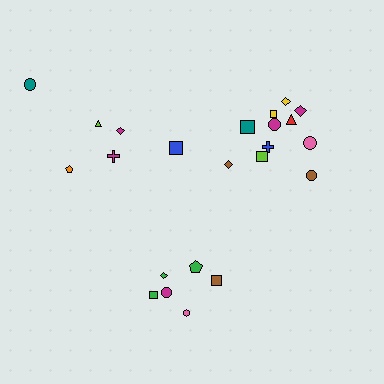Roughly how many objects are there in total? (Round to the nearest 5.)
Roughly 25 objects in total.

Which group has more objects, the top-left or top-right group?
The top-right group.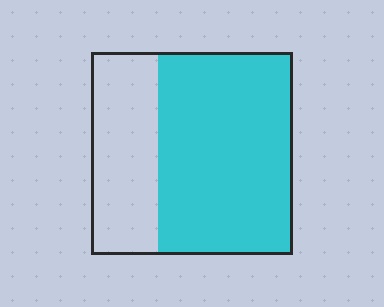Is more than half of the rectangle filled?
Yes.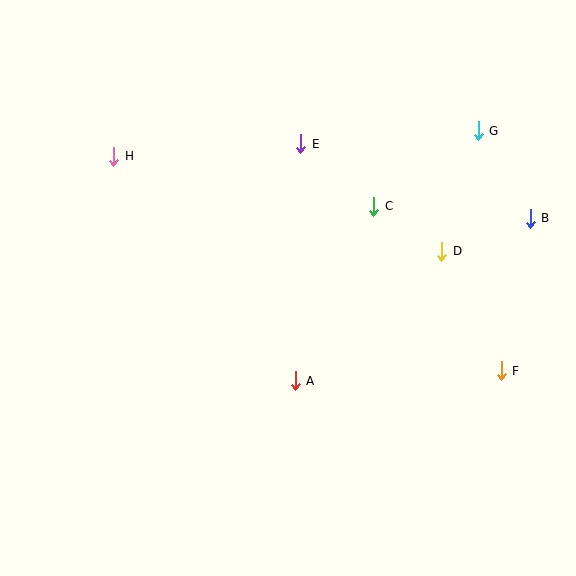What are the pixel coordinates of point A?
Point A is at (295, 381).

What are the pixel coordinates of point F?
Point F is at (501, 371).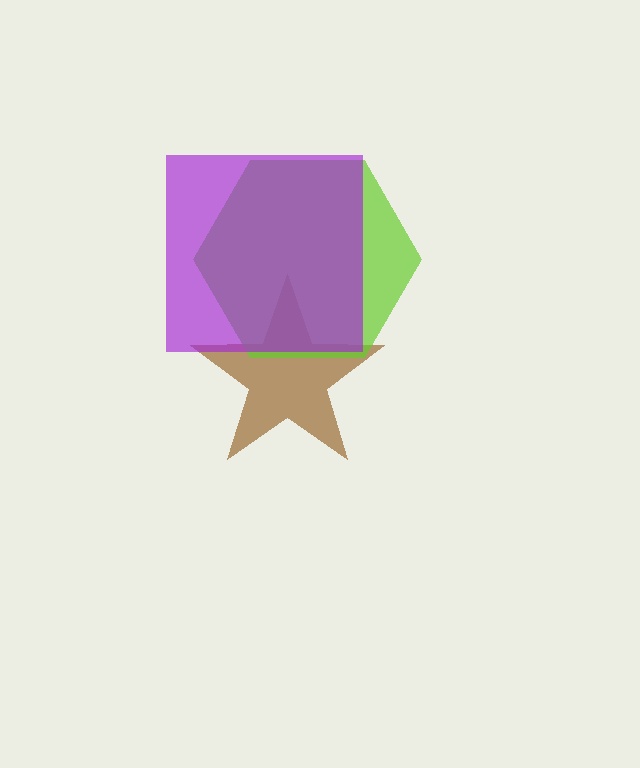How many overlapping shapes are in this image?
There are 3 overlapping shapes in the image.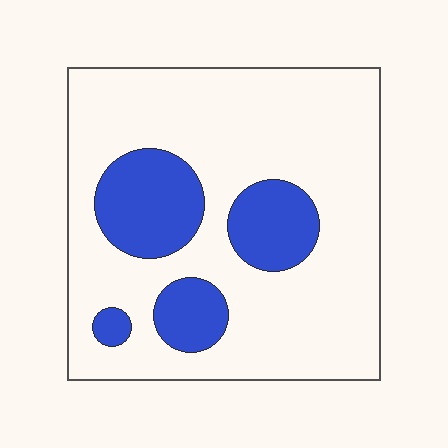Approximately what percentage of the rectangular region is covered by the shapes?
Approximately 25%.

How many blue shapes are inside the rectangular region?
4.